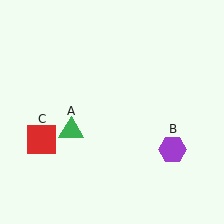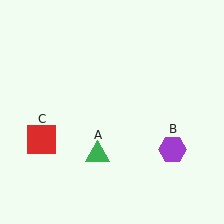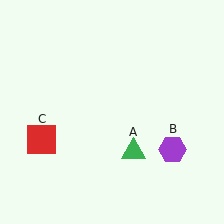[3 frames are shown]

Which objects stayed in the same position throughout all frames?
Purple hexagon (object B) and red square (object C) remained stationary.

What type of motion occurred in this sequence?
The green triangle (object A) rotated counterclockwise around the center of the scene.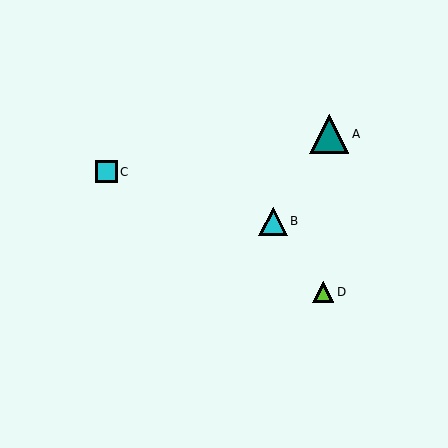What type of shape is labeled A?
Shape A is a teal triangle.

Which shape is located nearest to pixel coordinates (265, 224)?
The cyan triangle (labeled B) at (273, 221) is nearest to that location.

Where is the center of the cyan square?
The center of the cyan square is at (106, 172).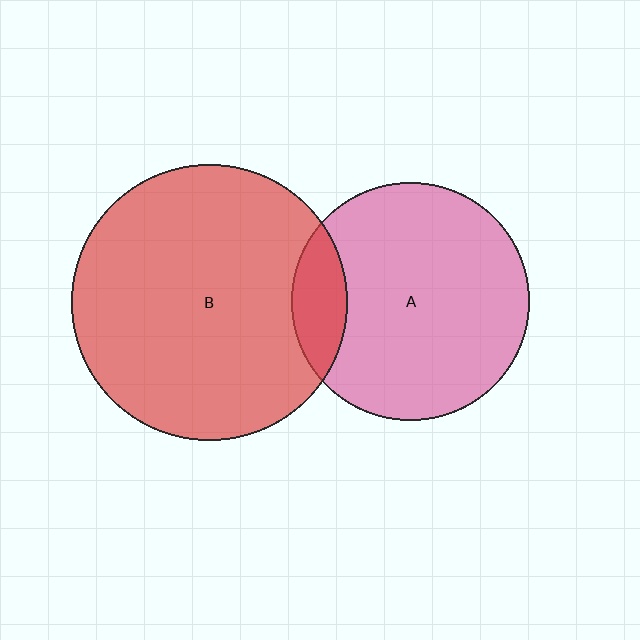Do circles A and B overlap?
Yes.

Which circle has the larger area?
Circle B (red).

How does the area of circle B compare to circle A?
Approximately 1.3 times.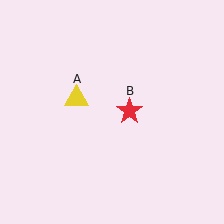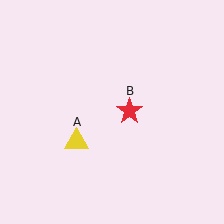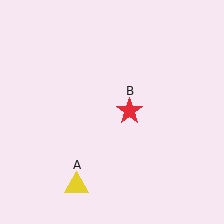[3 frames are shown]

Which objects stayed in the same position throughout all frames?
Red star (object B) remained stationary.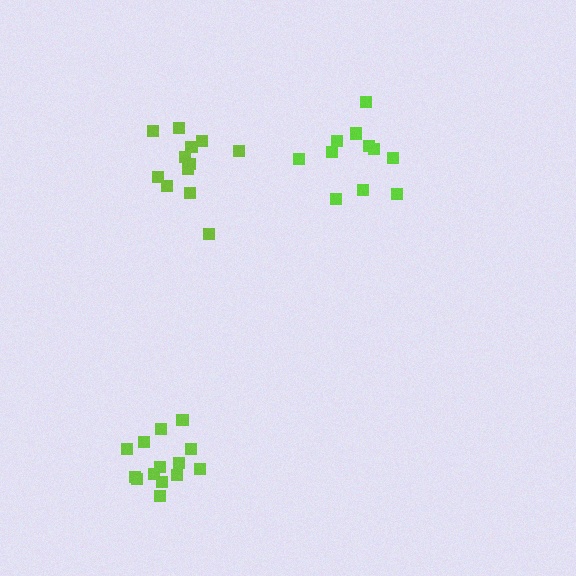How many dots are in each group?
Group 1: 11 dots, Group 2: 14 dots, Group 3: 12 dots (37 total).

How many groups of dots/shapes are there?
There are 3 groups.